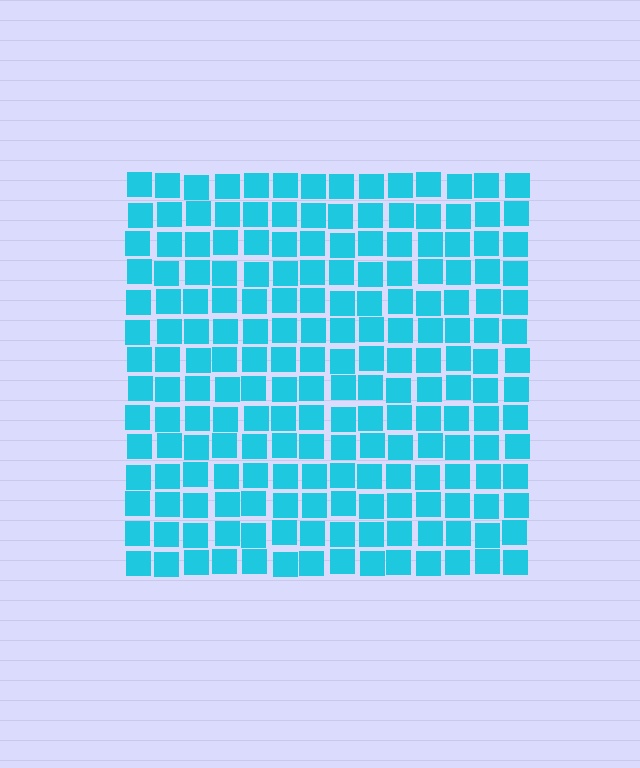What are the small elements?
The small elements are squares.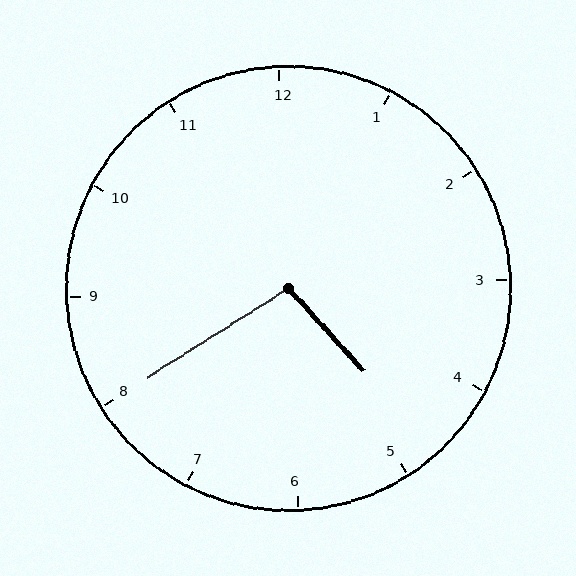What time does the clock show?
4:40.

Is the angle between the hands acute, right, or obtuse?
It is obtuse.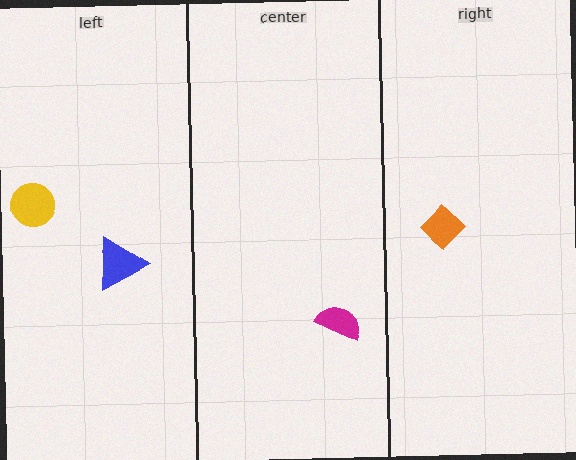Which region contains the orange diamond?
The right region.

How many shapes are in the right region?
1.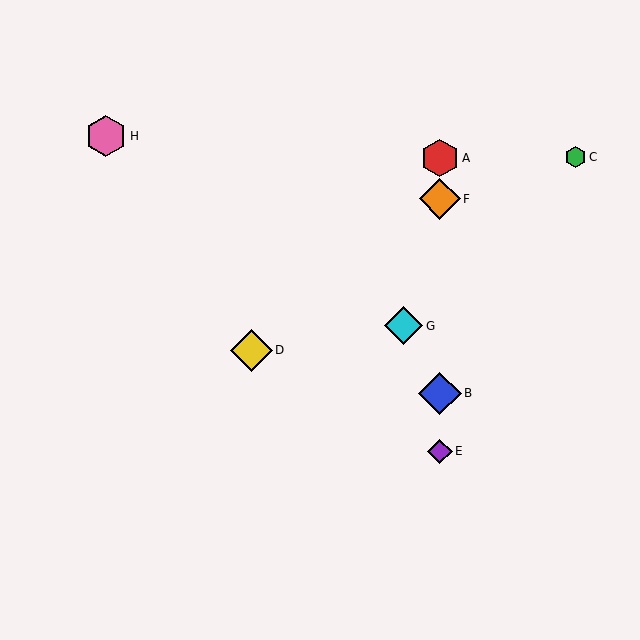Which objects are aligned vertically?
Objects A, B, E, F are aligned vertically.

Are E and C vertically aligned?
No, E is at x≈440 and C is at x≈576.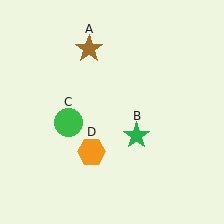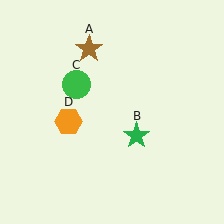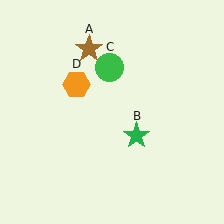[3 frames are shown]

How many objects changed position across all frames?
2 objects changed position: green circle (object C), orange hexagon (object D).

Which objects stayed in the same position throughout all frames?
Brown star (object A) and green star (object B) remained stationary.